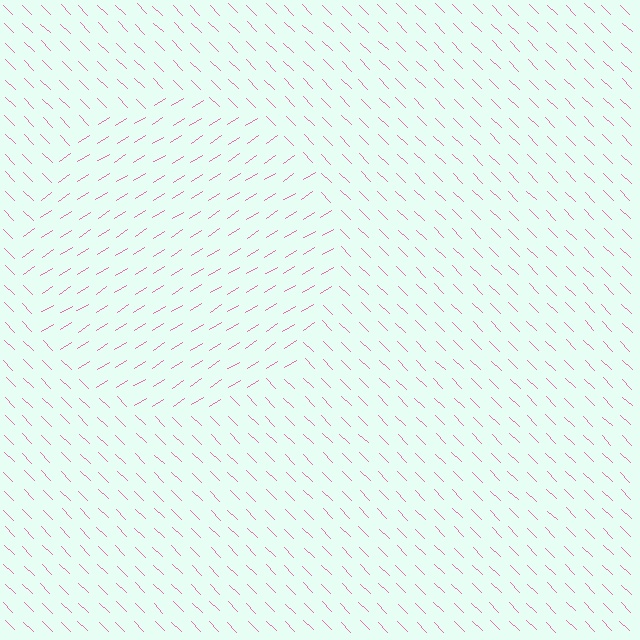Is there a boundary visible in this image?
Yes, there is a texture boundary formed by a change in line orientation.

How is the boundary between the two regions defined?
The boundary is defined purely by a change in line orientation (approximately 77 degrees difference). All lines are the same color and thickness.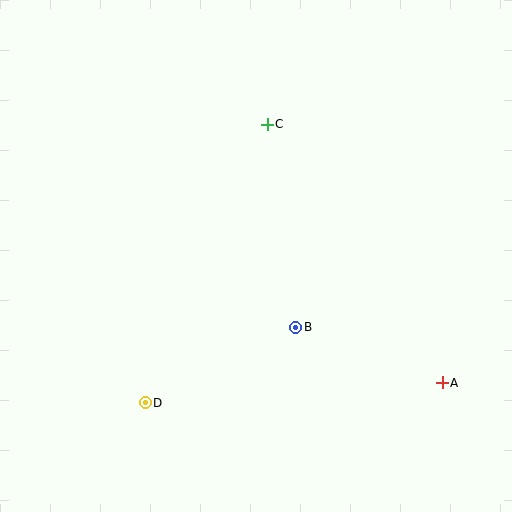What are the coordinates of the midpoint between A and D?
The midpoint between A and D is at (294, 393).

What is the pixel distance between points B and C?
The distance between B and C is 205 pixels.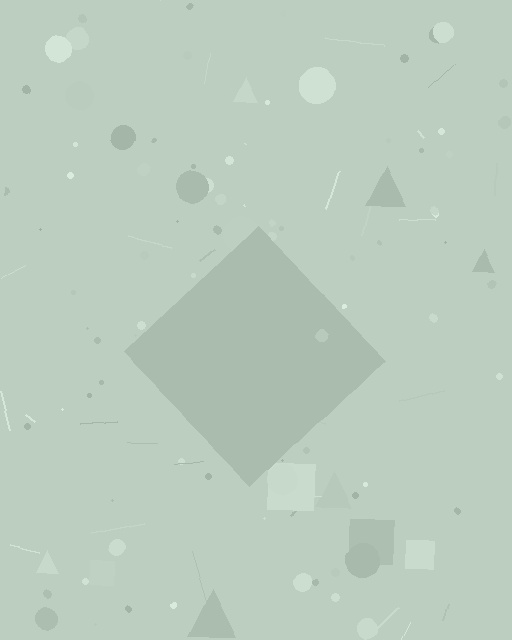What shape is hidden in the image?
A diamond is hidden in the image.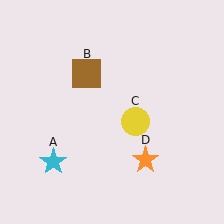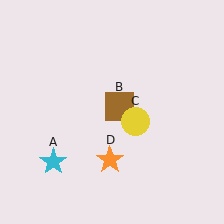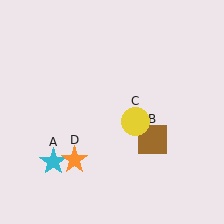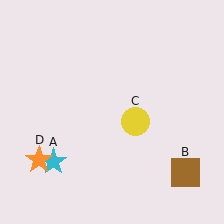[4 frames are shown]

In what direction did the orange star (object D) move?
The orange star (object D) moved left.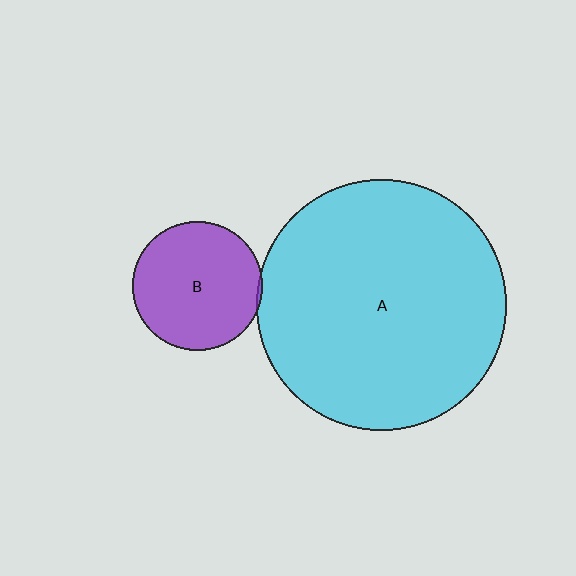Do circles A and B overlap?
Yes.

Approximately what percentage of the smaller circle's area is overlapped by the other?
Approximately 5%.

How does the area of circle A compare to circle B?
Approximately 3.7 times.